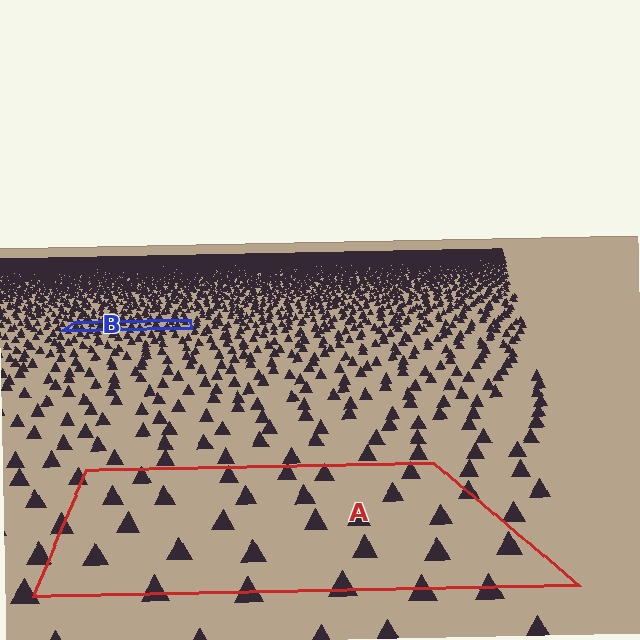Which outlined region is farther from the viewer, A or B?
Region B is farther from the viewer — the texture elements inside it appear smaller and more densely packed.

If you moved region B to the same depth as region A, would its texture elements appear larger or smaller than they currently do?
They would appear larger. At a closer depth, the same texture elements are projected at a bigger on-screen size.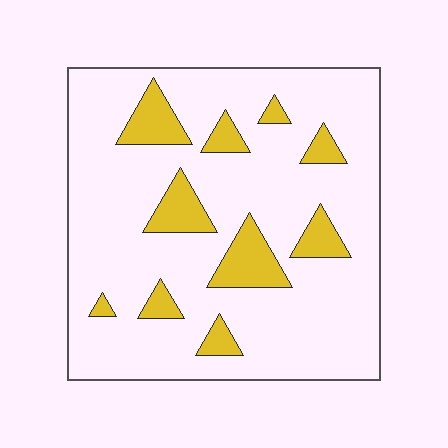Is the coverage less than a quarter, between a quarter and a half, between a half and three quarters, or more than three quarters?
Less than a quarter.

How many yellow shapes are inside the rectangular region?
10.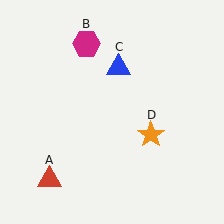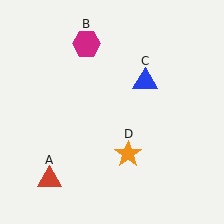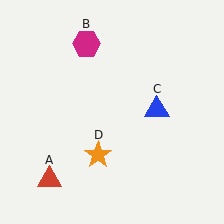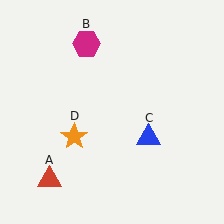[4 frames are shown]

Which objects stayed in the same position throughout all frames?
Red triangle (object A) and magenta hexagon (object B) remained stationary.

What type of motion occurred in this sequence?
The blue triangle (object C), orange star (object D) rotated clockwise around the center of the scene.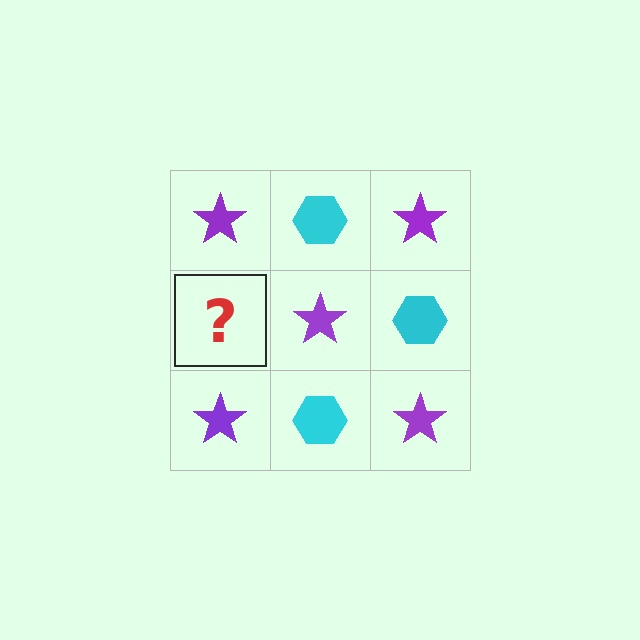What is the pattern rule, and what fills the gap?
The rule is that it alternates purple star and cyan hexagon in a checkerboard pattern. The gap should be filled with a cyan hexagon.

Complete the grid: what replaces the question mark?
The question mark should be replaced with a cyan hexagon.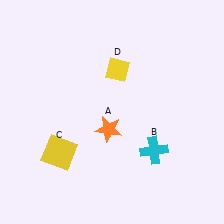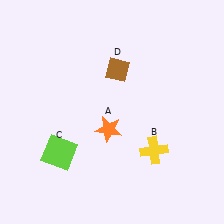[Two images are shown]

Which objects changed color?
B changed from cyan to yellow. C changed from yellow to lime. D changed from yellow to brown.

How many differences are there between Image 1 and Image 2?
There are 3 differences between the two images.